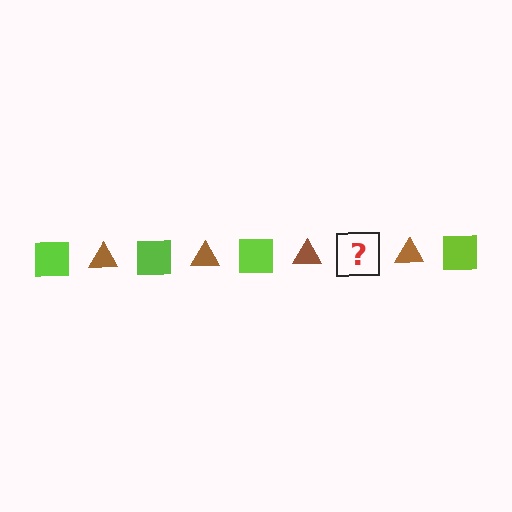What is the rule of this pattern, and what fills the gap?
The rule is that the pattern alternates between lime square and brown triangle. The gap should be filled with a lime square.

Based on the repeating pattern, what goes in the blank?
The blank should be a lime square.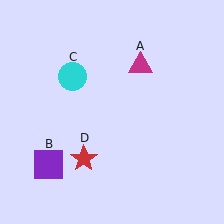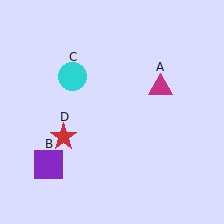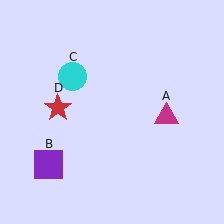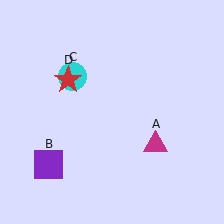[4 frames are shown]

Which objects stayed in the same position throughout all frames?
Purple square (object B) and cyan circle (object C) remained stationary.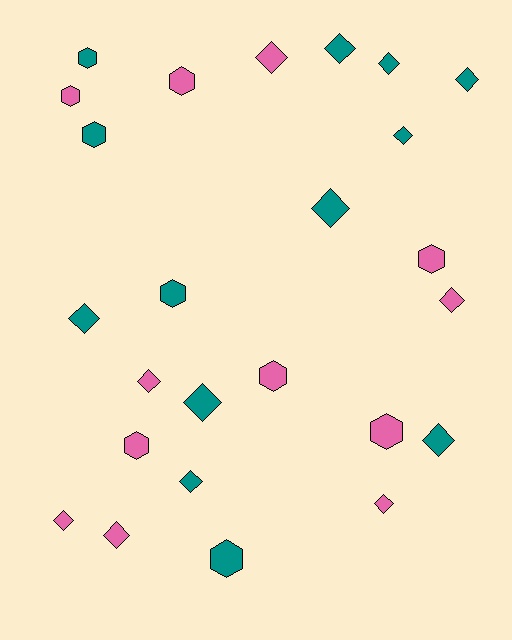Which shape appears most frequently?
Diamond, with 15 objects.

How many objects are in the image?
There are 25 objects.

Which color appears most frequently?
Teal, with 13 objects.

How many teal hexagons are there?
There are 4 teal hexagons.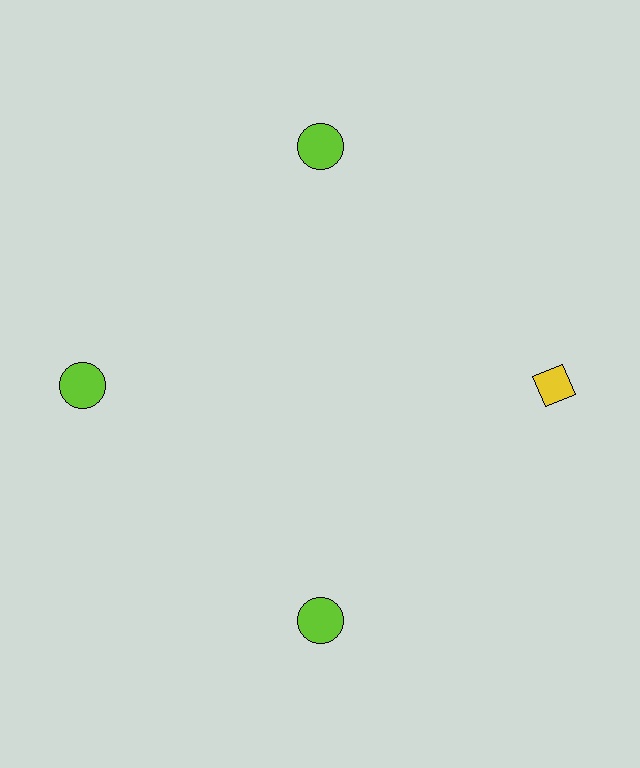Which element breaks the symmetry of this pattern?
The yellow diamond at roughly the 3 o'clock position breaks the symmetry. All other shapes are lime circles.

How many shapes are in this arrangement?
There are 4 shapes arranged in a ring pattern.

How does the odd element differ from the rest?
It differs in both color (yellow instead of lime) and shape (diamond instead of circle).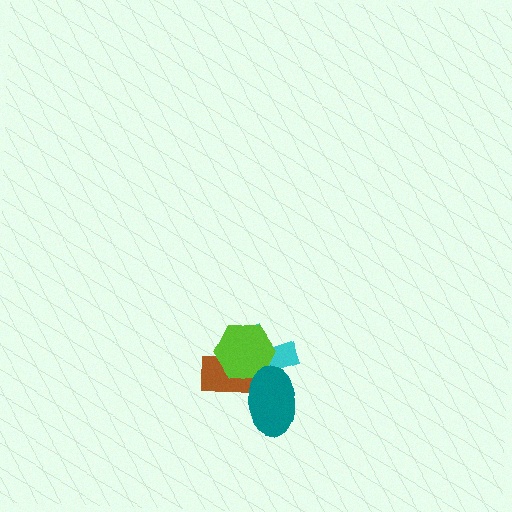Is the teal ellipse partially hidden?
No, no other shape covers it.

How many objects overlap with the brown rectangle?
3 objects overlap with the brown rectangle.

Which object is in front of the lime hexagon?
The teal ellipse is in front of the lime hexagon.